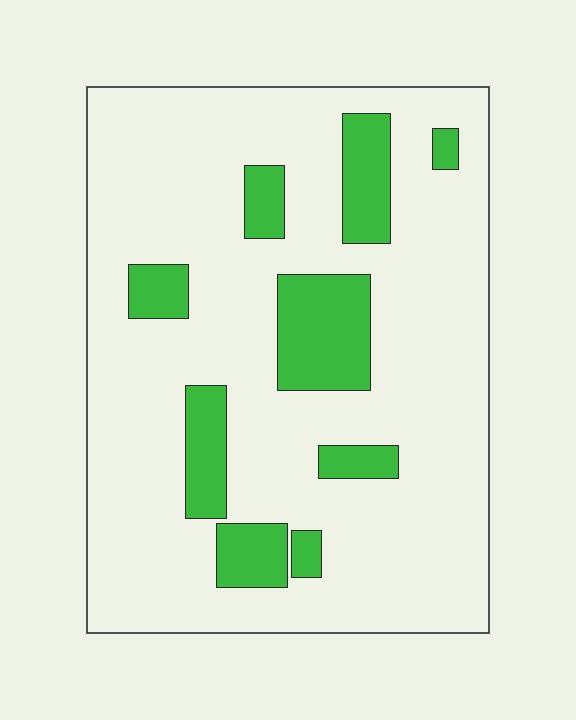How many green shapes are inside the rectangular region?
9.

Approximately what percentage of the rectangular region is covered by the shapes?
Approximately 20%.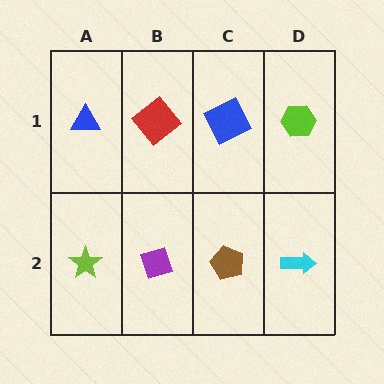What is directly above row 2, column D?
A lime hexagon.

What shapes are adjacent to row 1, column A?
A lime star (row 2, column A), a red diamond (row 1, column B).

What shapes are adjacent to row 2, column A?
A blue triangle (row 1, column A), a purple diamond (row 2, column B).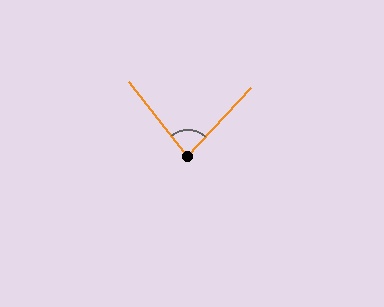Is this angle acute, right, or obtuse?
It is acute.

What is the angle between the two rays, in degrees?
Approximately 81 degrees.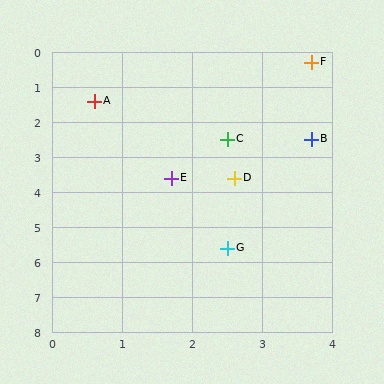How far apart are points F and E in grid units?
Points F and E are about 3.9 grid units apart.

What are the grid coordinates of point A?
Point A is at approximately (0.6, 1.4).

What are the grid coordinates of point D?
Point D is at approximately (2.6, 3.6).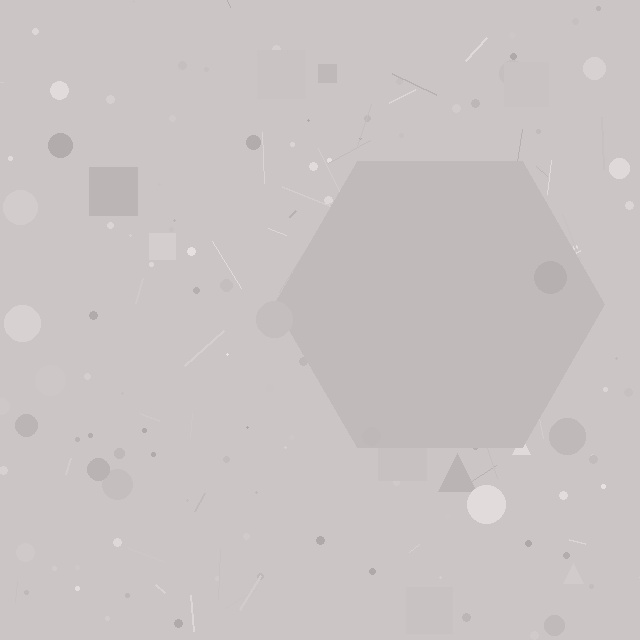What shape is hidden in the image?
A hexagon is hidden in the image.